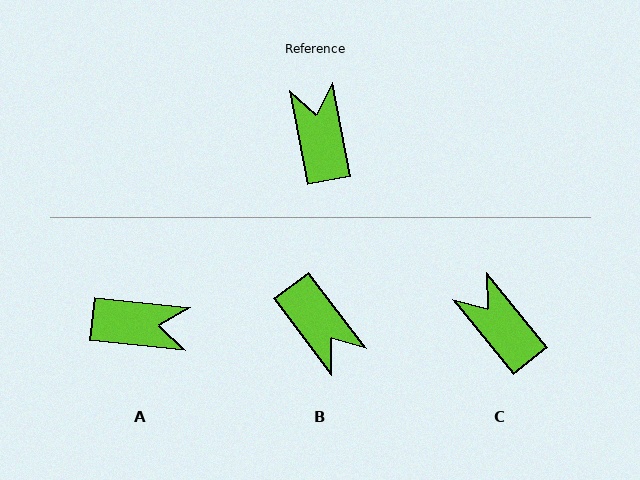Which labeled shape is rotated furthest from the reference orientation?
B, about 154 degrees away.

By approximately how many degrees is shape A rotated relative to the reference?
Approximately 107 degrees clockwise.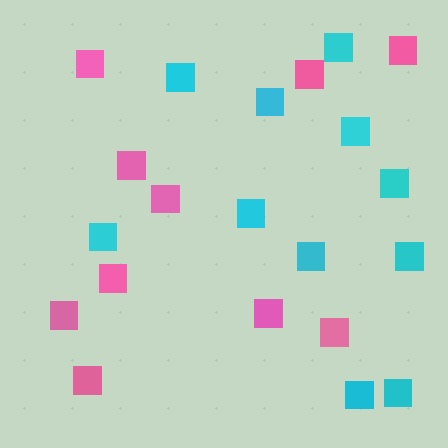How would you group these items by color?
There are 2 groups: one group of cyan squares (11) and one group of pink squares (10).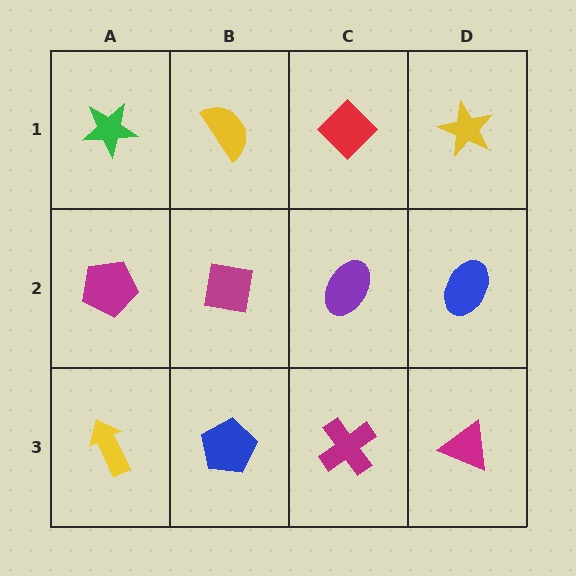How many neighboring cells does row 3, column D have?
2.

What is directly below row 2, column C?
A magenta cross.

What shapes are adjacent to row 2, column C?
A red diamond (row 1, column C), a magenta cross (row 3, column C), a magenta square (row 2, column B), a blue ellipse (row 2, column D).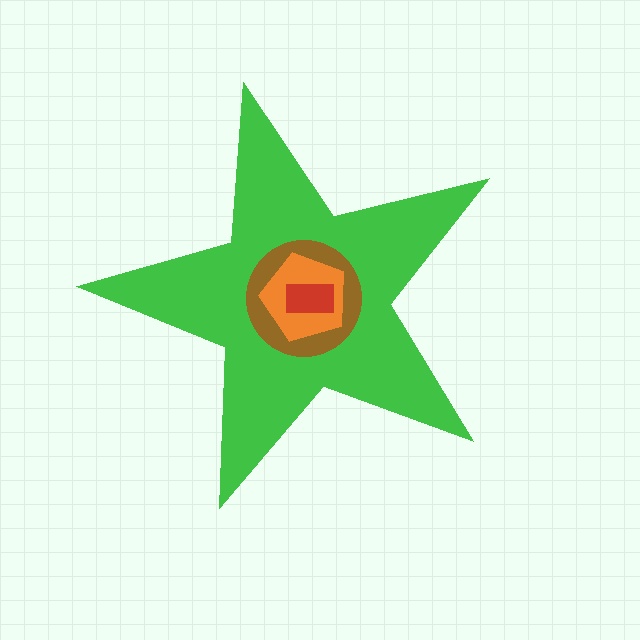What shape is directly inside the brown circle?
The orange pentagon.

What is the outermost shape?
The green star.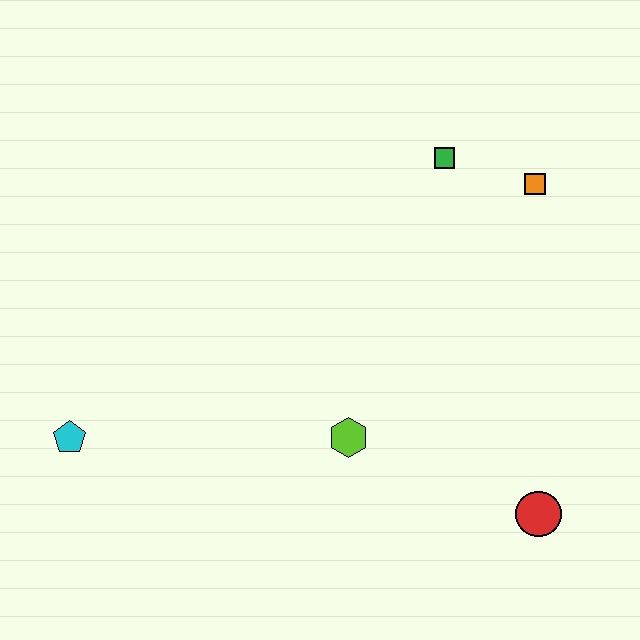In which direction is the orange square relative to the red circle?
The orange square is above the red circle.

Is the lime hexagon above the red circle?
Yes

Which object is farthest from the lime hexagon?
The orange square is farthest from the lime hexagon.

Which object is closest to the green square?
The orange square is closest to the green square.